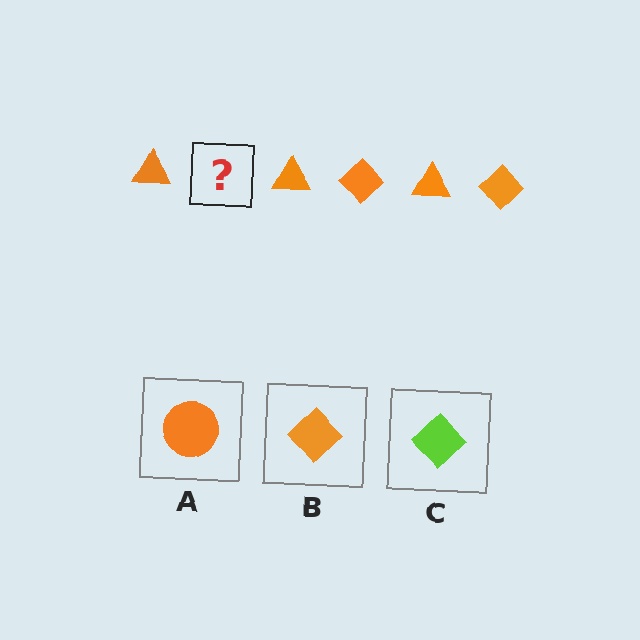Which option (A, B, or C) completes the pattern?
B.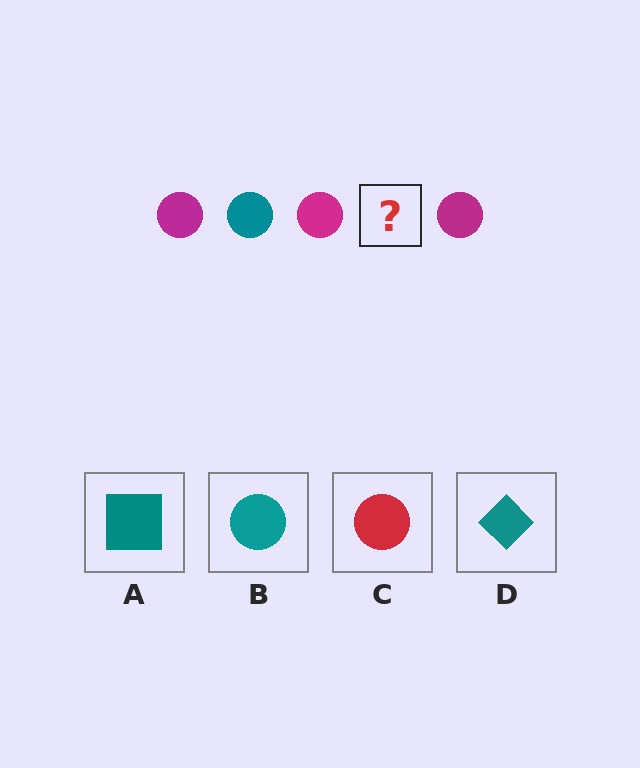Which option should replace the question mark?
Option B.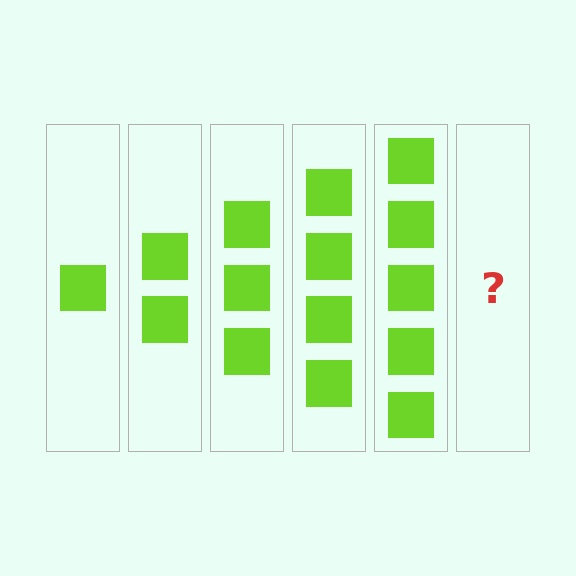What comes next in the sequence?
The next element should be 6 squares.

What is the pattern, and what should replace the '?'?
The pattern is that each step adds one more square. The '?' should be 6 squares.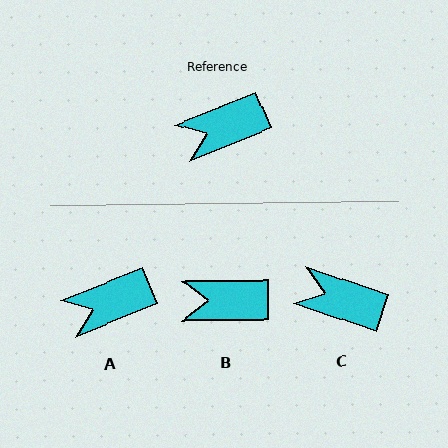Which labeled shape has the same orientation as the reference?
A.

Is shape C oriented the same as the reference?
No, it is off by about 41 degrees.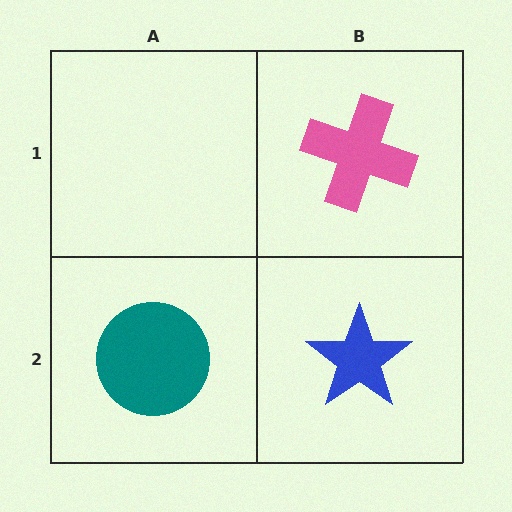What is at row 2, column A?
A teal circle.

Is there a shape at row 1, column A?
No, that cell is empty.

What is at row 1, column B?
A pink cross.